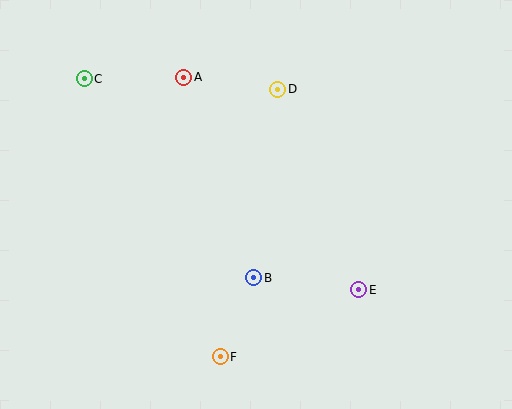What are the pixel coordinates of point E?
Point E is at (359, 290).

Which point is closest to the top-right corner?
Point D is closest to the top-right corner.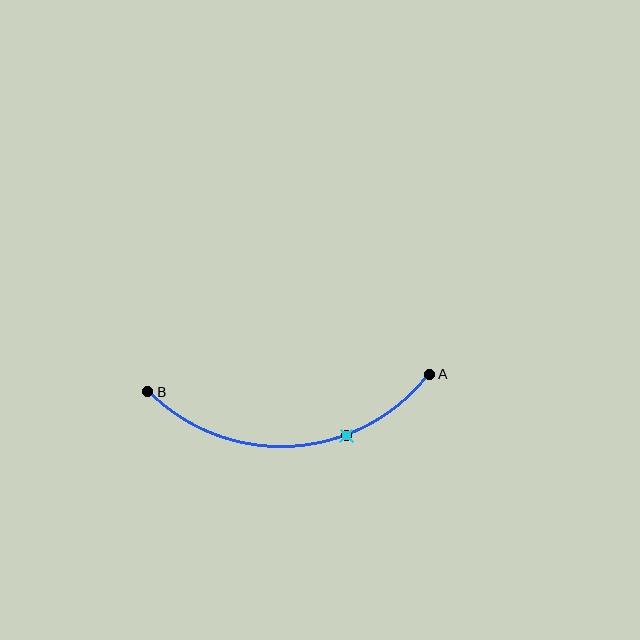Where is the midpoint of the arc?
The arc midpoint is the point on the curve farthest from the straight line joining A and B. It sits below that line.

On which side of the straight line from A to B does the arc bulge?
The arc bulges below the straight line connecting A and B.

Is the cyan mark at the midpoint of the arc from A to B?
No. The cyan mark lies on the arc but is closer to endpoint A. The arc midpoint would be at the point on the curve equidistant along the arc from both A and B.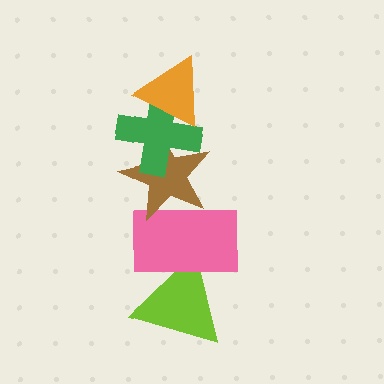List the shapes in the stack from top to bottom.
From top to bottom: the orange triangle, the green cross, the brown star, the pink rectangle, the lime triangle.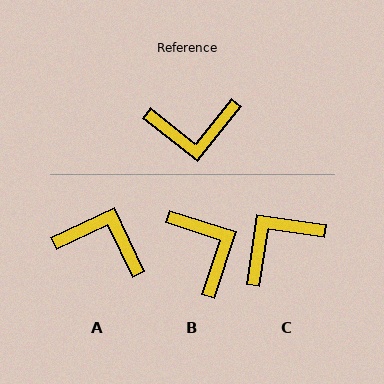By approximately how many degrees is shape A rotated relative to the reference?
Approximately 154 degrees counter-clockwise.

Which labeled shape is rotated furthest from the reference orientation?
A, about 154 degrees away.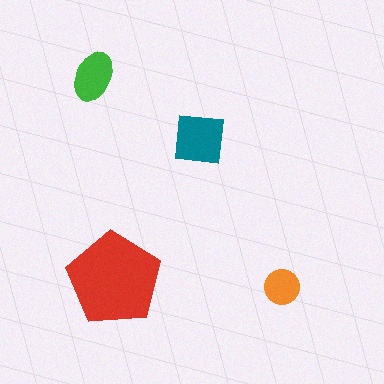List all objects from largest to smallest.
The red pentagon, the teal square, the green ellipse, the orange circle.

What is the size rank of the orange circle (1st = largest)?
4th.